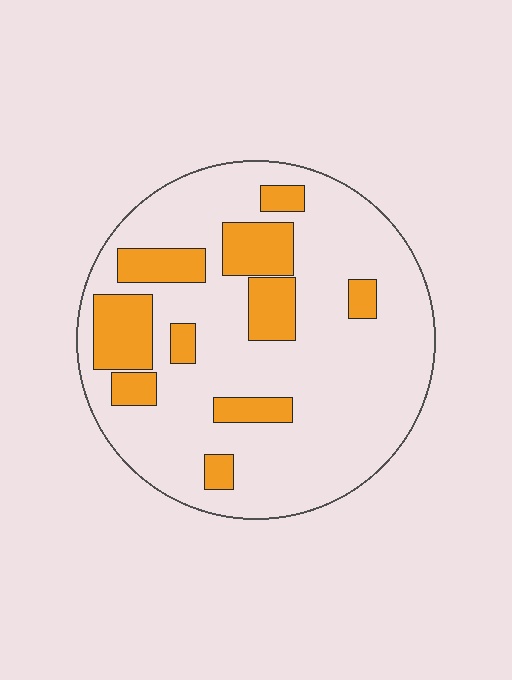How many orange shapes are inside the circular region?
10.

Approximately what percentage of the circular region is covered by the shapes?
Approximately 20%.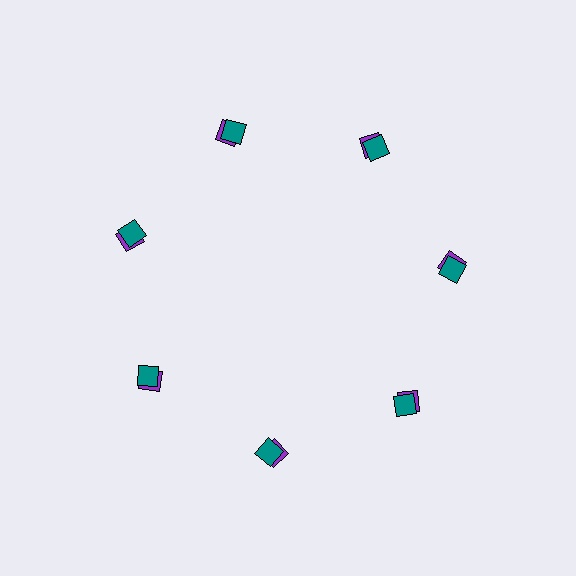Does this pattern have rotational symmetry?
Yes, this pattern has 7-fold rotational symmetry. It looks the same after rotating 51 degrees around the center.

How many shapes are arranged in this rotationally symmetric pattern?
There are 14 shapes, arranged in 7 groups of 2.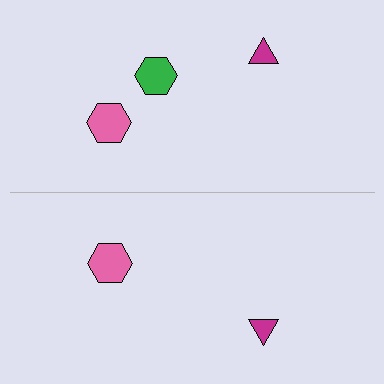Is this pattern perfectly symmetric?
No, the pattern is not perfectly symmetric. A green hexagon is missing from the bottom side.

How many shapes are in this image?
There are 5 shapes in this image.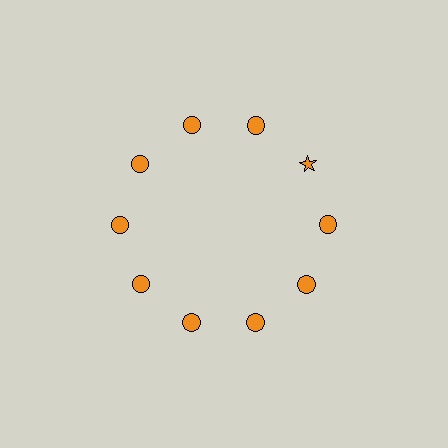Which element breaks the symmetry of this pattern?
The orange star at roughly the 2 o'clock position breaks the symmetry. All other shapes are orange circles.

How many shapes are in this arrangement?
There are 10 shapes arranged in a ring pattern.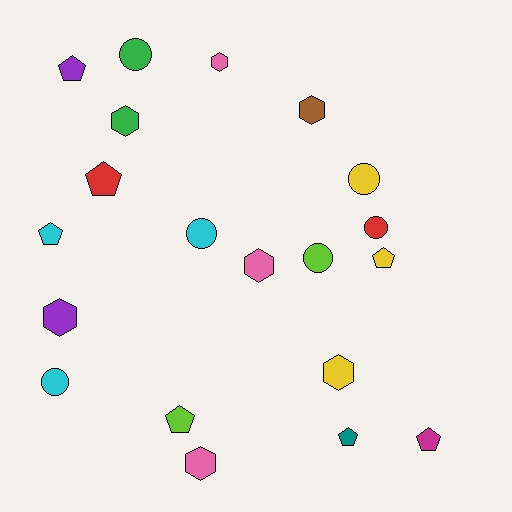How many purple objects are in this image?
There are 2 purple objects.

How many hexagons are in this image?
There are 7 hexagons.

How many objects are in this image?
There are 20 objects.